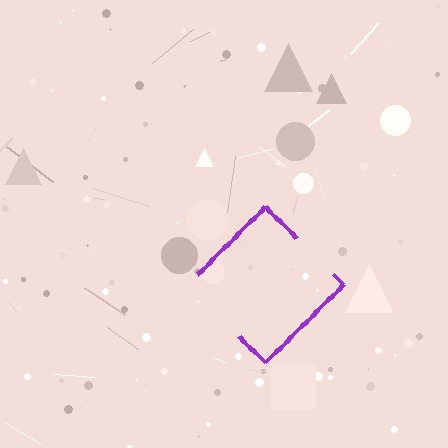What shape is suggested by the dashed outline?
The dashed outline suggests a diamond.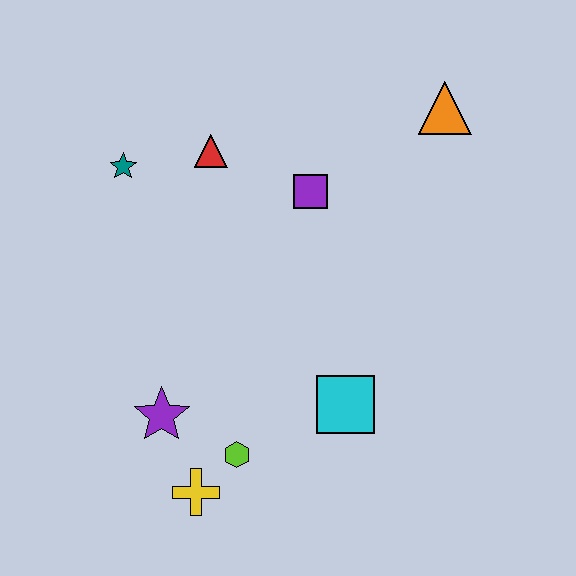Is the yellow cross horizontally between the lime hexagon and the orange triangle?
No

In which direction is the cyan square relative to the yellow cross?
The cyan square is to the right of the yellow cross.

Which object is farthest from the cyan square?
The teal star is farthest from the cyan square.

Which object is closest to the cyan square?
The lime hexagon is closest to the cyan square.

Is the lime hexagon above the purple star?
No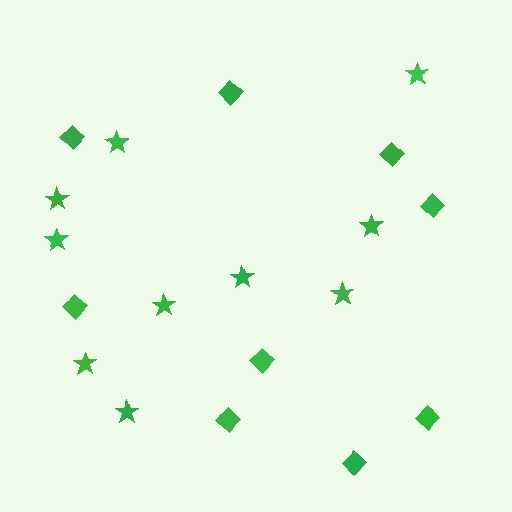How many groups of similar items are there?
There are 2 groups: one group of stars (10) and one group of diamonds (9).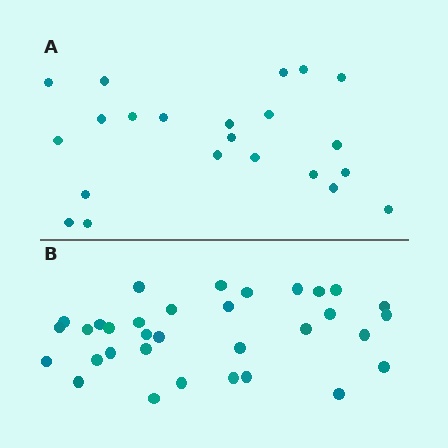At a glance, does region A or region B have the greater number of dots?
Region B (the bottom region) has more dots.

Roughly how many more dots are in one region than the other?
Region B has roughly 12 or so more dots than region A.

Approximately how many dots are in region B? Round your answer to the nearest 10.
About 30 dots. (The exact count is 33, which rounds to 30.)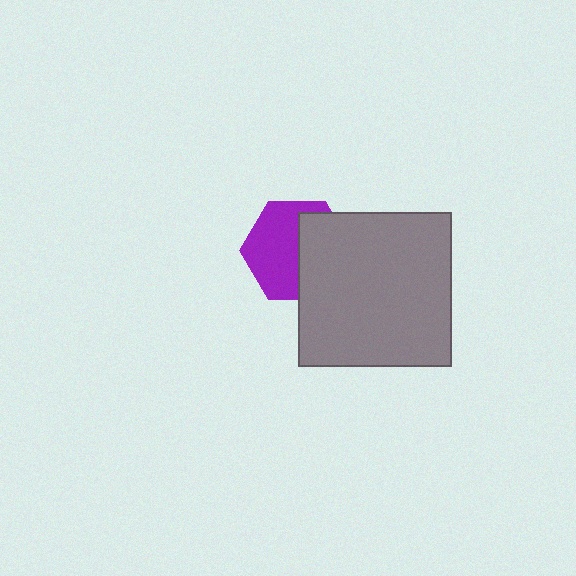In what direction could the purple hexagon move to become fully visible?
The purple hexagon could move left. That would shift it out from behind the gray square entirely.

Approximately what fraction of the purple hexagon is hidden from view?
Roughly 45% of the purple hexagon is hidden behind the gray square.